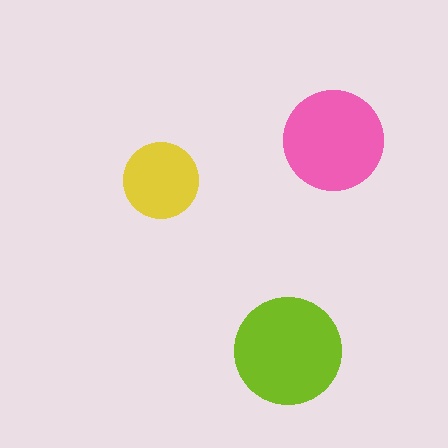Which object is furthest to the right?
The pink circle is rightmost.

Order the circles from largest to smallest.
the lime one, the pink one, the yellow one.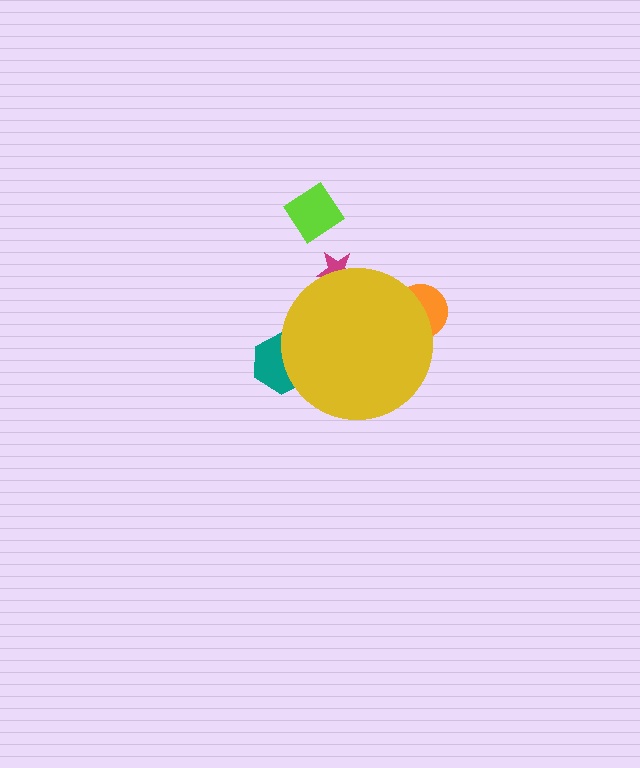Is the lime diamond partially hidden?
No, the lime diamond is fully visible.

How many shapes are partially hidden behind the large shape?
3 shapes are partially hidden.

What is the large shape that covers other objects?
A yellow circle.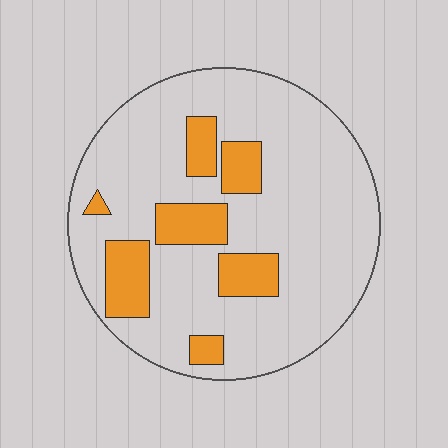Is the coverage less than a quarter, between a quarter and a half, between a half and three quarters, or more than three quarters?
Less than a quarter.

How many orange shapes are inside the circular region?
7.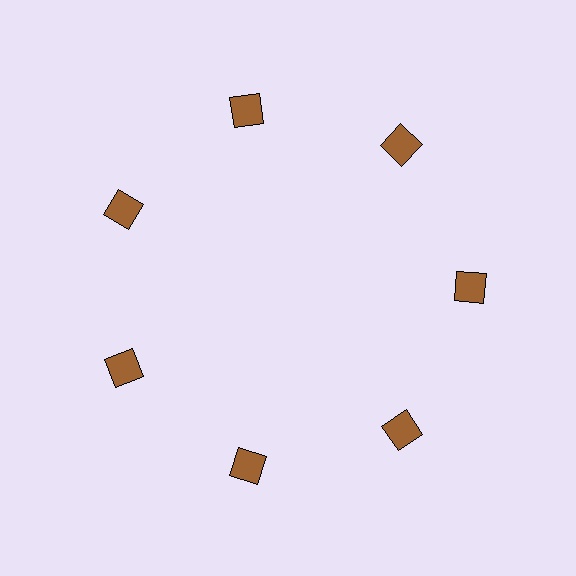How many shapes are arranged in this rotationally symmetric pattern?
There are 7 shapes, arranged in 7 groups of 1.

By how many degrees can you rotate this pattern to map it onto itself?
The pattern maps onto itself every 51 degrees of rotation.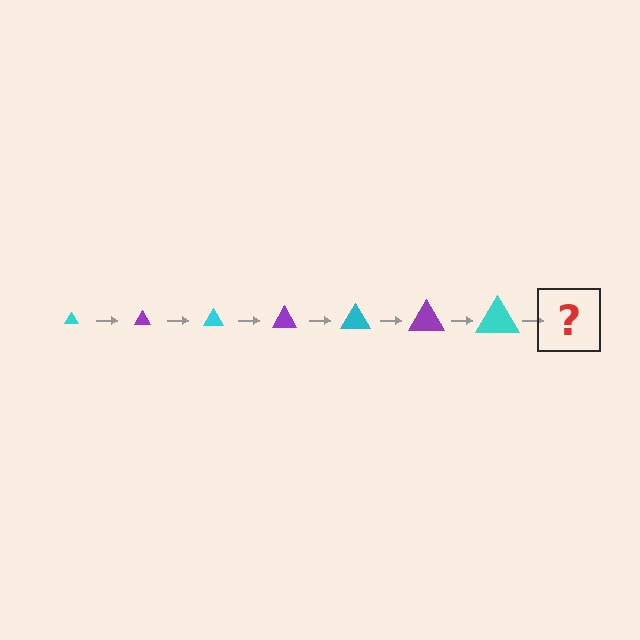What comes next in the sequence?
The next element should be a purple triangle, larger than the previous one.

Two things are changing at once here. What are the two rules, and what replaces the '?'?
The two rules are that the triangle grows larger each step and the color cycles through cyan and purple. The '?' should be a purple triangle, larger than the previous one.